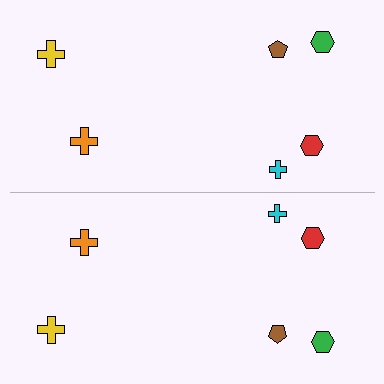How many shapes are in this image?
There are 12 shapes in this image.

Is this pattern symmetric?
Yes, this pattern has bilateral (reflection) symmetry.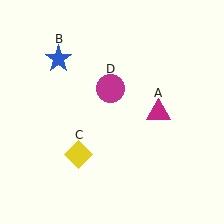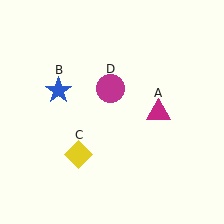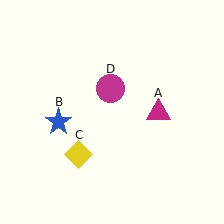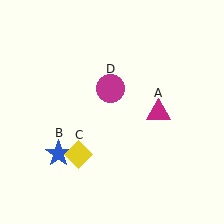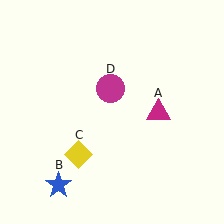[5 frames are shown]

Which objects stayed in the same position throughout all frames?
Magenta triangle (object A) and yellow diamond (object C) and magenta circle (object D) remained stationary.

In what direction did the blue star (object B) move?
The blue star (object B) moved down.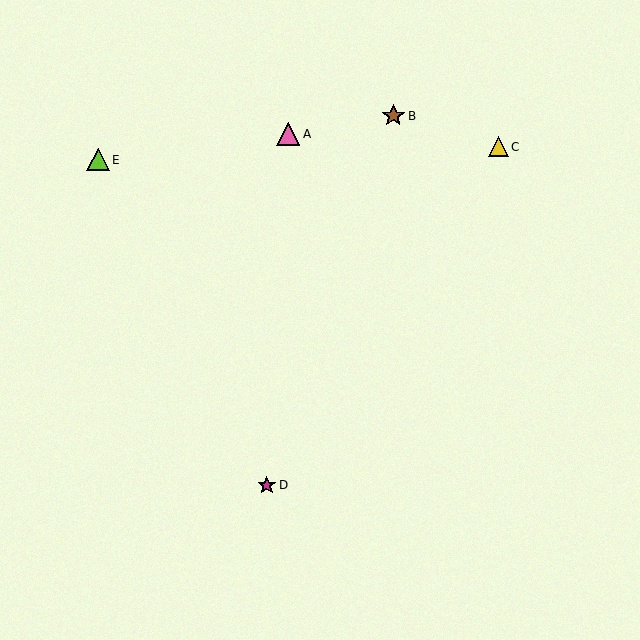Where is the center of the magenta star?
The center of the magenta star is at (267, 485).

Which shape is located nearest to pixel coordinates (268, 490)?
The magenta star (labeled D) at (267, 485) is nearest to that location.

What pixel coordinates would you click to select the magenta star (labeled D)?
Click at (267, 485) to select the magenta star D.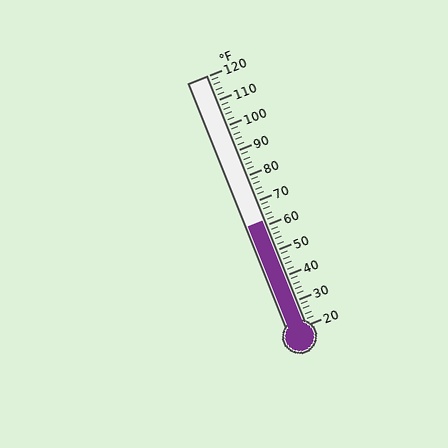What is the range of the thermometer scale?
The thermometer scale ranges from 20°F to 120°F.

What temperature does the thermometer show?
The thermometer shows approximately 62°F.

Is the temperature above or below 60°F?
The temperature is above 60°F.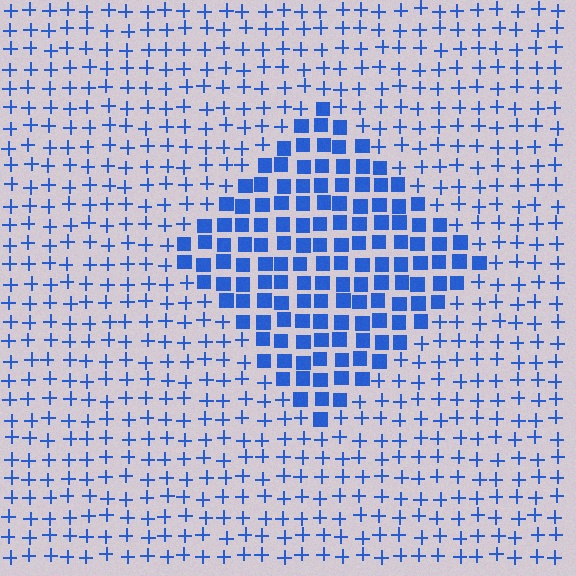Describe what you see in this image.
The image is filled with small blue elements arranged in a uniform grid. A diamond-shaped region contains squares, while the surrounding area contains plus signs. The boundary is defined purely by the change in element shape.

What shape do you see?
I see a diamond.